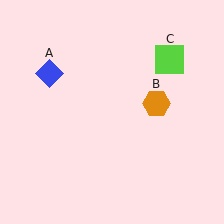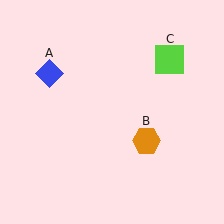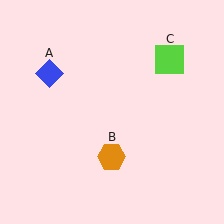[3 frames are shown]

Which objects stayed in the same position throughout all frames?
Blue diamond (object A) and lime square (object C) remained stationary.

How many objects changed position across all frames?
1 object changed position: orange hexagon (object B).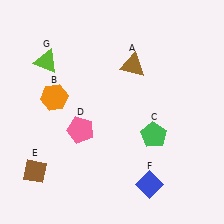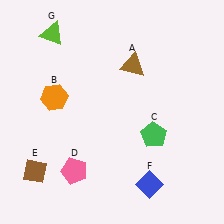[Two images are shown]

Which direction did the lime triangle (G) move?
The lime triangle (G) moved up.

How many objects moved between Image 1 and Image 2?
2 objects moved between the two images.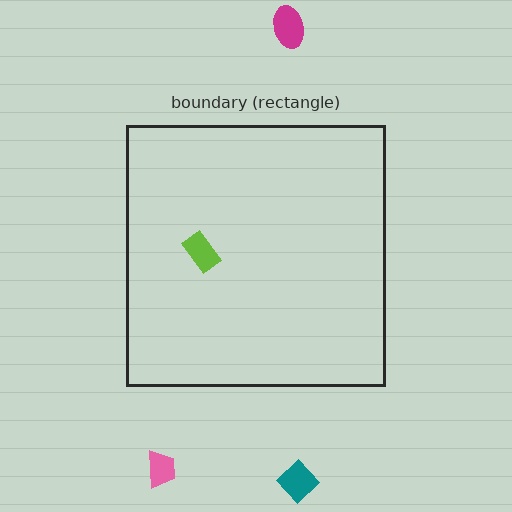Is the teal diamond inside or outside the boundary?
Outside.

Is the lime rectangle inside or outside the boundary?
Inside.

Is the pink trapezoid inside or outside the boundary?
Outside.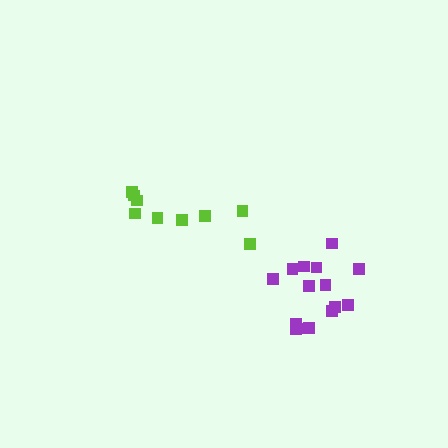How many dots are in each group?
Group 1: 9 dots, Group 2: 15 dots (24 total).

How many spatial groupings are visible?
There are 2 spatial groupings.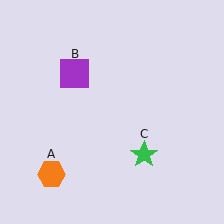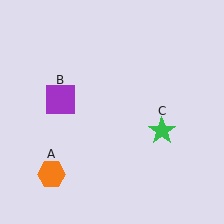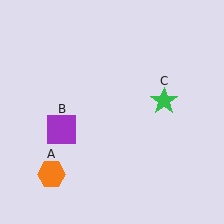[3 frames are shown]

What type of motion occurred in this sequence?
The purple square (object B), green star (object C) rotated counterclockwise around the center of the scene.